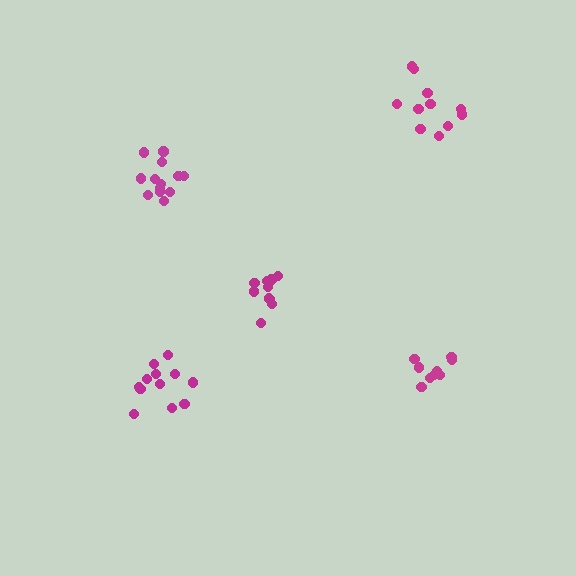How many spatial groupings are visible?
There are 5 spatial groupings.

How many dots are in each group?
Group 1: 11 dots, Group 2: 9 dots, Group 3: 11 dots, Group 4: 12 dots, Group 5: 13 dots (56 total).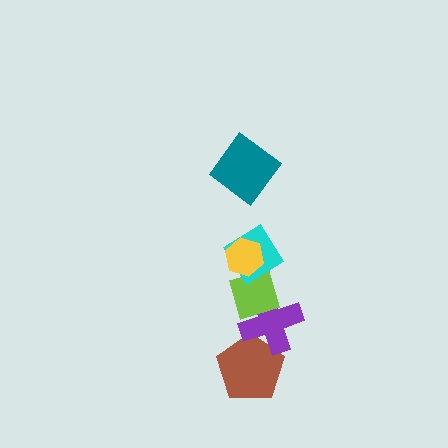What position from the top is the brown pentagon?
The brown pentagon is 6th from the top.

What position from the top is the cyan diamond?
The cyan diamond is 3rd from the top.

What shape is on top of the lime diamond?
The cyan diamond is on top of the lime diamond.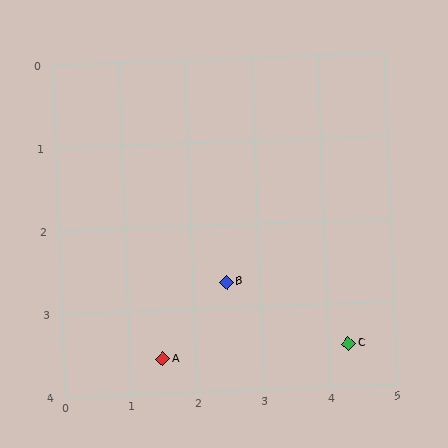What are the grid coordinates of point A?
Point A is at approximately (1.5, 3.6).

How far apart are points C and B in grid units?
Points C and B are about 2.0 grid units apart.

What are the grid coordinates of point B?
Point B is at approximately (2.5, 2.7).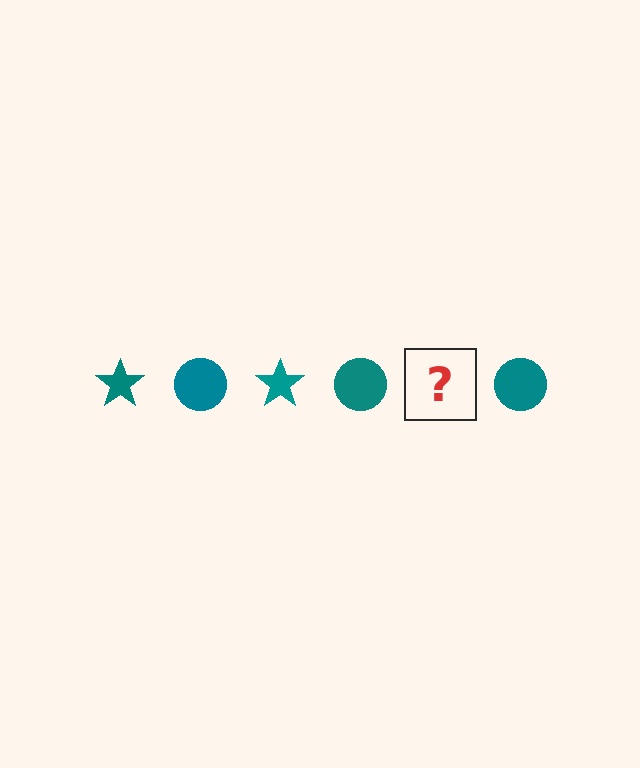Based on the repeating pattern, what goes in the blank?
The blank should be a teal star.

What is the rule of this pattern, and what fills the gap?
The rule is that the pattern cycles through star, circle shapes in teal. The gap should be filled with a teal star.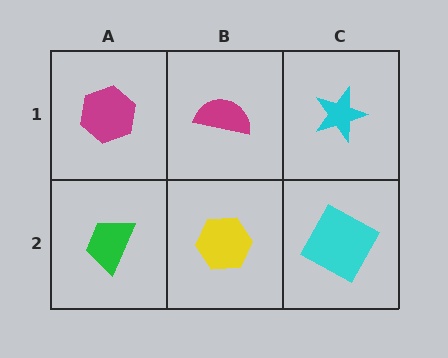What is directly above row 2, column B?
A magenta semicircle.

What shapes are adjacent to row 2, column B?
A magenta semicircle (row 1, column B), a green trapezoid (row 2, column A), a cyan square (row 2, column C).